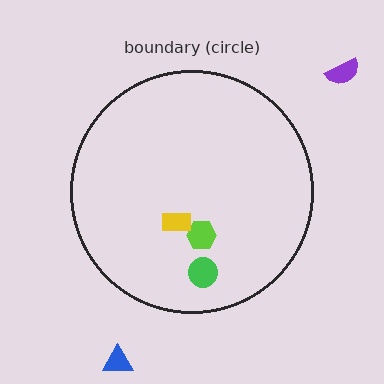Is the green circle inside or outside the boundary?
Inside.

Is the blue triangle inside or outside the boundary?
Outside.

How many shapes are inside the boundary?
3 inside, 2 outside.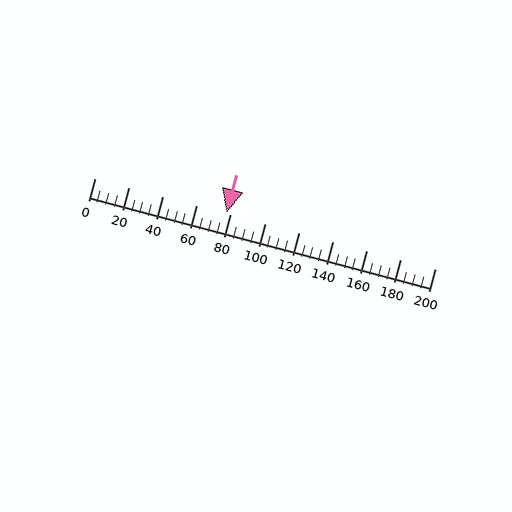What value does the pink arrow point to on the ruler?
The pink arrow points to approximately 78.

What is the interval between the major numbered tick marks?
The major tick marks are spaced 20 units apart.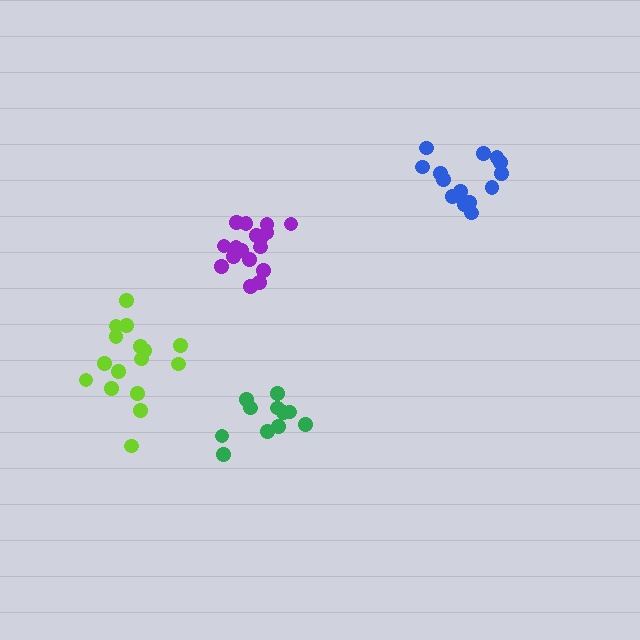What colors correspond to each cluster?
The clusters are colored: green, purple, lime, blue.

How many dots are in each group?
Group 1: 11 dots, Group 2: 17 dots, Group 3: 16 dots, Group 4: 14 dots (58 total).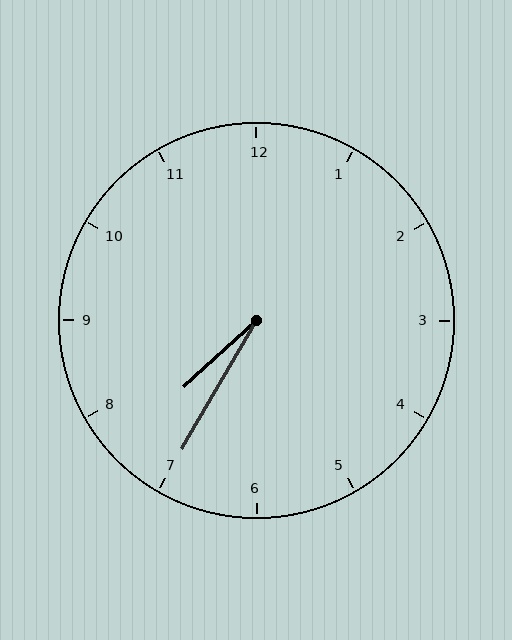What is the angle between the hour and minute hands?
Approximately 18 degrees.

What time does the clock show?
7:35.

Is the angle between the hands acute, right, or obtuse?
It is acute.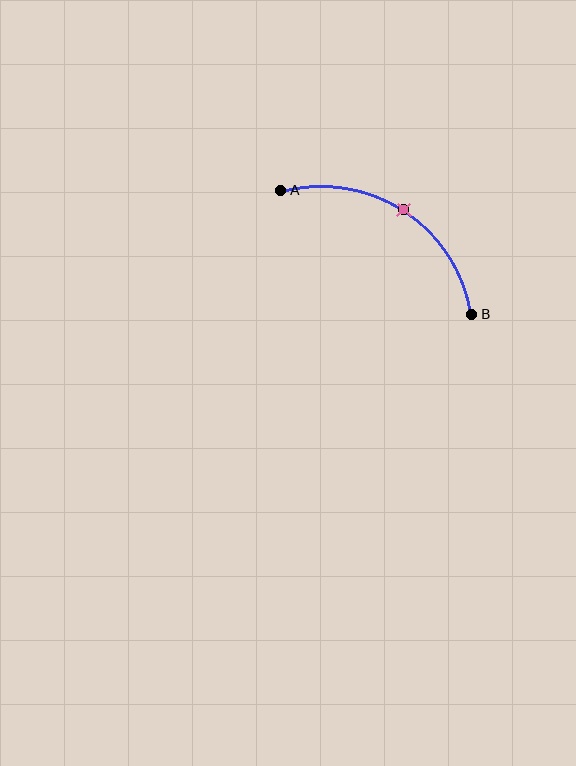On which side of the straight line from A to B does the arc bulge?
The arc bulges above the straight line connecting A and B.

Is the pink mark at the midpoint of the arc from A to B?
Yes. The pink mark lies on the arc at equal arc-length from both A and B — it is the arc midpoint.